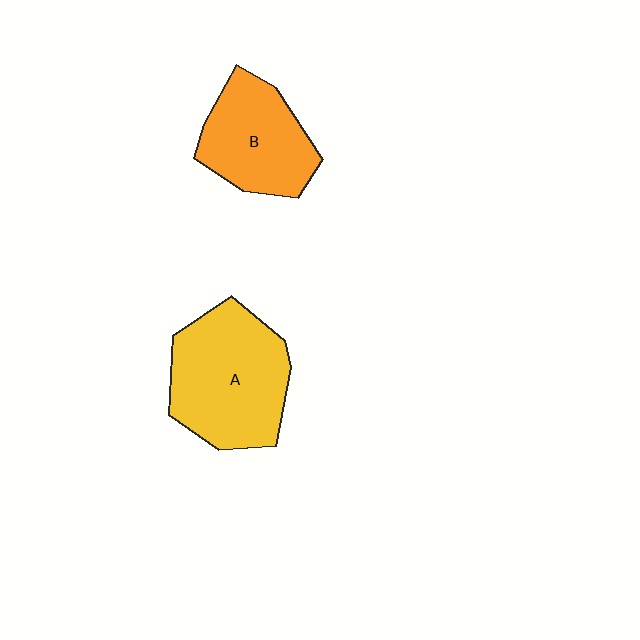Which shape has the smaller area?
Shape B (orange).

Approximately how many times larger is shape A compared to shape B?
Approximately 1.4 times.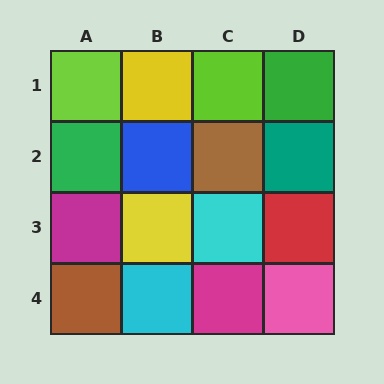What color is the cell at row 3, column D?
Red.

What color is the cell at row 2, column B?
Blue.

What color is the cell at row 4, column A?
Brown.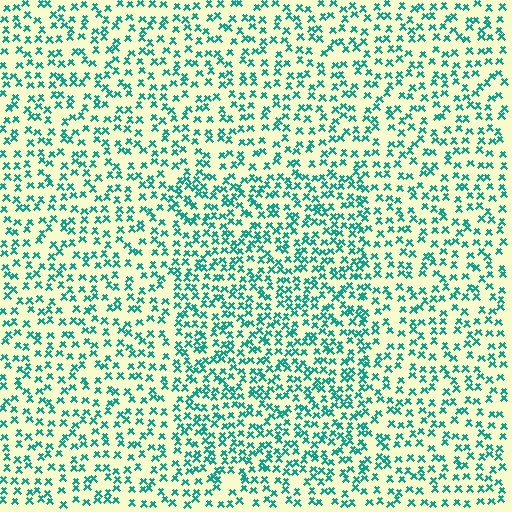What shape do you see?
I see a rectangle.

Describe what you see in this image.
The image contains small teal elements arranged at two different densities. A rectangle-shaped region is visible where the elements are more densely packed than the surrounding area.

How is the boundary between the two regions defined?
The boundary is defined by a change in element density (approximately 1.5x ratio). All elements are the same color, size, and shape.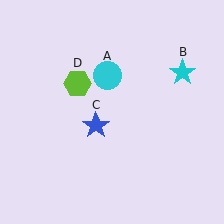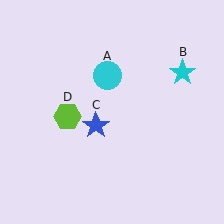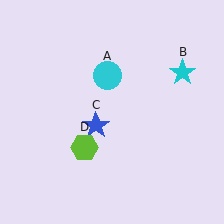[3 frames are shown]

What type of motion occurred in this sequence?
The lime hexagon (object D) rotated counterclockwise around the center of the scene.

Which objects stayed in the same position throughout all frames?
Cyan circle (object A) and cyan star (object B) and blue star (object C) remained stationary.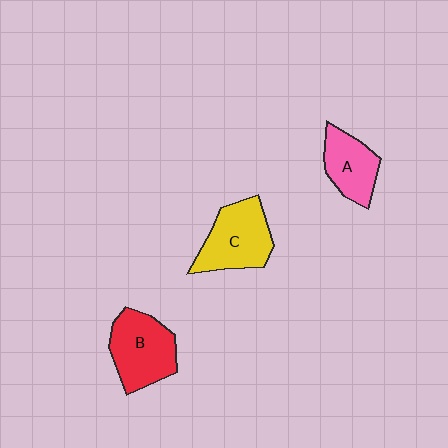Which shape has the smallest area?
Shape A (pink).